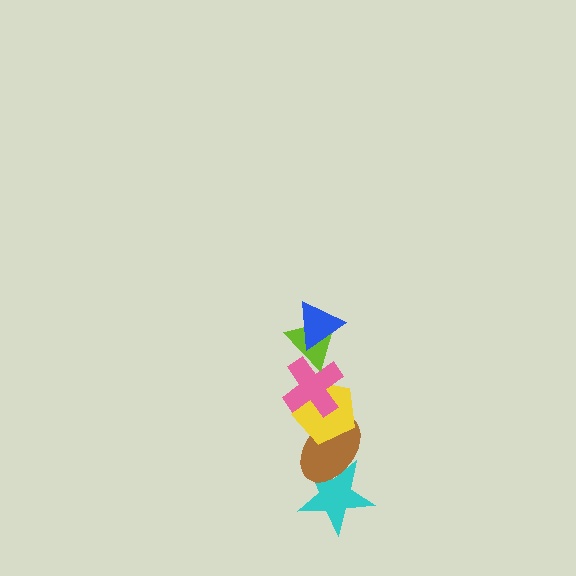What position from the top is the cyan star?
The cyan star is 6th from the top.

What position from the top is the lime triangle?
The lime triangle is 2nd from the top.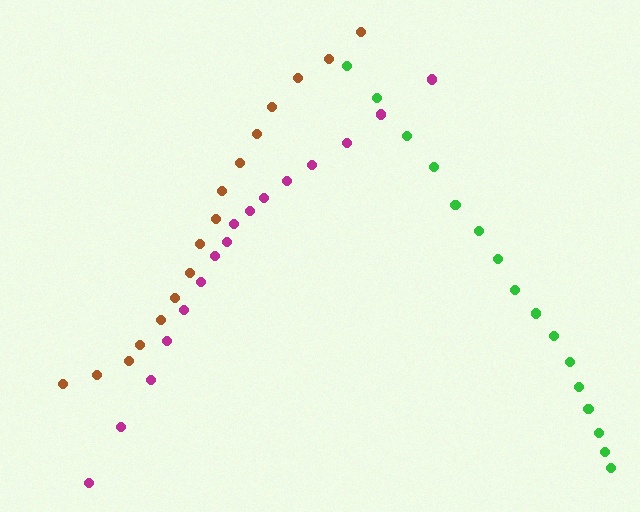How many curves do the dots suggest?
There are 3 distinct paths.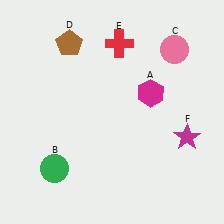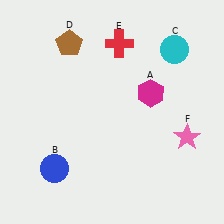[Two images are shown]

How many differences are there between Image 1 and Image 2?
There are 3 differences between the two images.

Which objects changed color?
B changed from green to blue. C changed from pink to cyan. F changed from magenta to pink.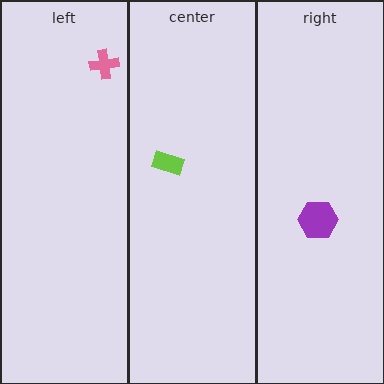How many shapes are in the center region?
1.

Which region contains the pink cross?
The left region.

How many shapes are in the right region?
1.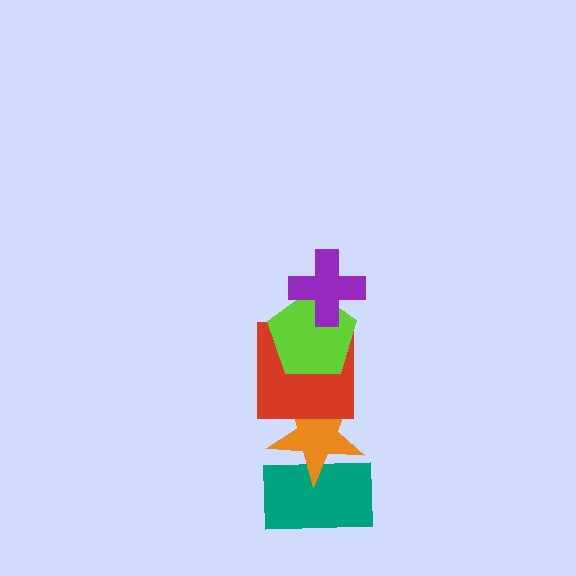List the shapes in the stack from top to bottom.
From top to bottom: the purple cross, the lime pentagon, the red square, the orange star, the teal rectangle.